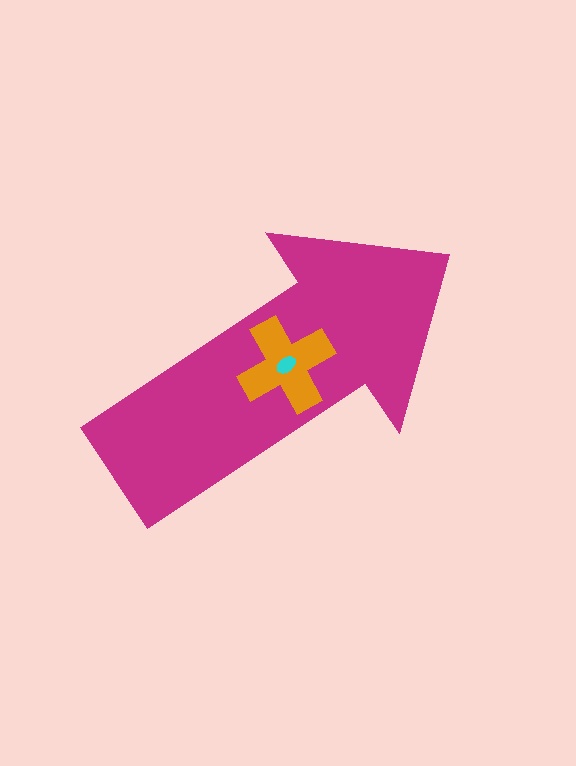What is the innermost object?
The cyan ellipse.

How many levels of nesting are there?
3.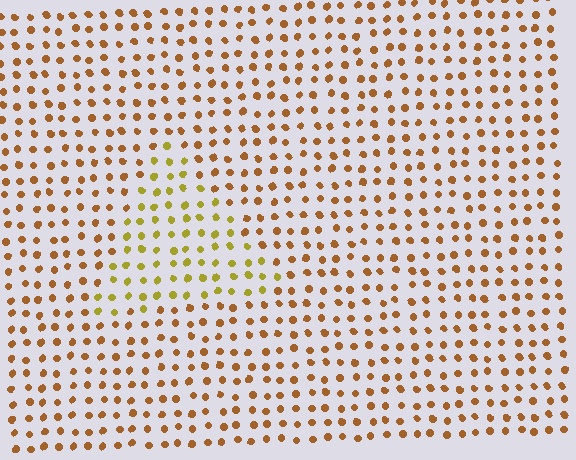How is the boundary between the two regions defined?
The boundary is defined purely by a slight shift in hue (about 32 degrees). Spacing, size, and orientation are identical on both sides.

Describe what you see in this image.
The image is filled with small brown elements in a uniform arrangement. A triangle-shaped region is visible where the elements are tinted to a slightly different hue, forming a subtle color boundary.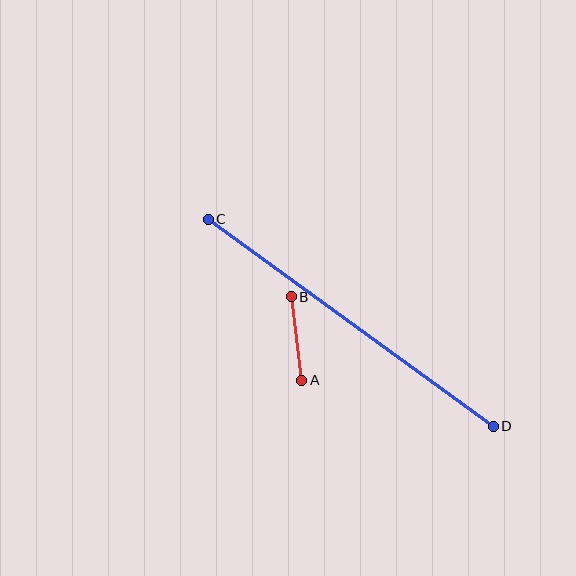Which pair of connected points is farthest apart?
Points C and D are farthest apart.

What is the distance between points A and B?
The distance is approximately 84 pixels.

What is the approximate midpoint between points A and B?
The midpoint is at approximately (296, 339) pixels.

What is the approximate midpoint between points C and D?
The midpoint is at approximately (351, 323) pixels.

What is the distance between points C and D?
The distance is approximately 352 pixels.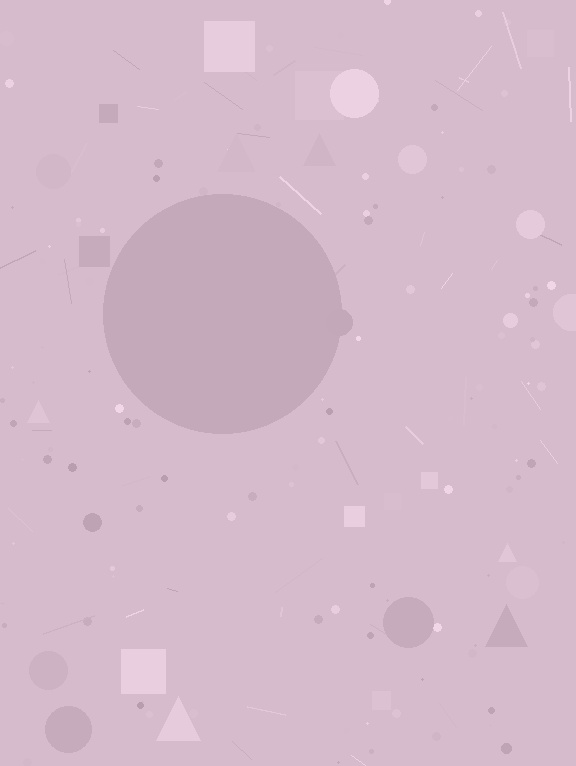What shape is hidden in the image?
A circle is hidden in the image.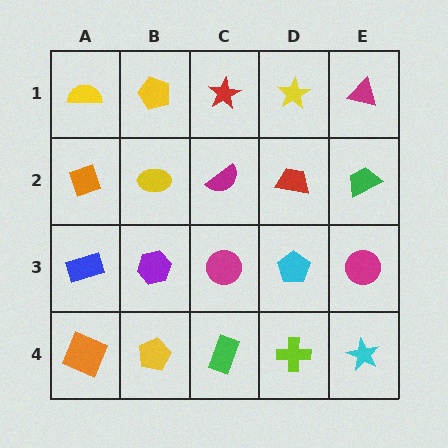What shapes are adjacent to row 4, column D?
A cyan pentagon (row 3, column D), a green rectangle (row 4, column C), a cyan star (row 4, column E).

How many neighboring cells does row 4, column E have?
2.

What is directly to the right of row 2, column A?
A yellow ellipse.